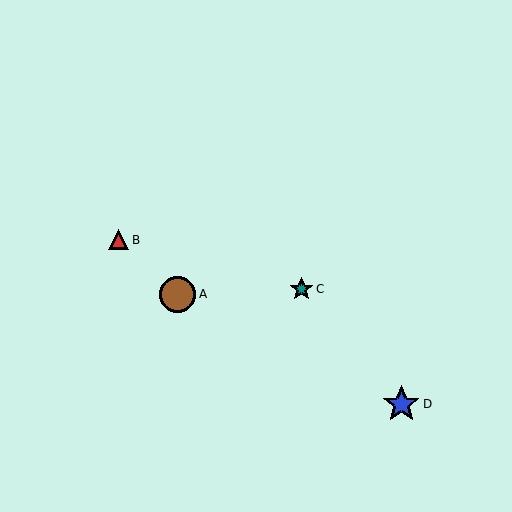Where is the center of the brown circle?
The center of the brown circle is at (178, 294).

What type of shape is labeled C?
Shape C is a teal star.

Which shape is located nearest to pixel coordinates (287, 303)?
The teal star (labeled C) at (301, 289) is nearest to that location.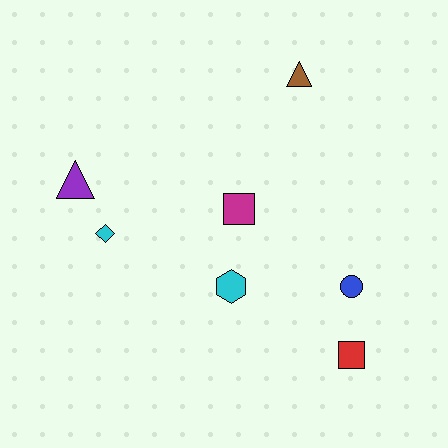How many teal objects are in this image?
There are no teal objects.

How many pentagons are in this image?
There are no pentagons.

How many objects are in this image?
There are 7 objects.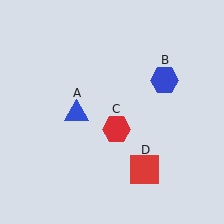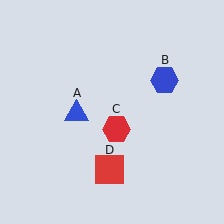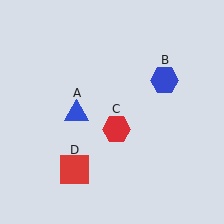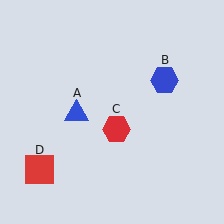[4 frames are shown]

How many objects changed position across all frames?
1 object changed position: red square (object D).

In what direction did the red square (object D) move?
The red square (object D) moved left.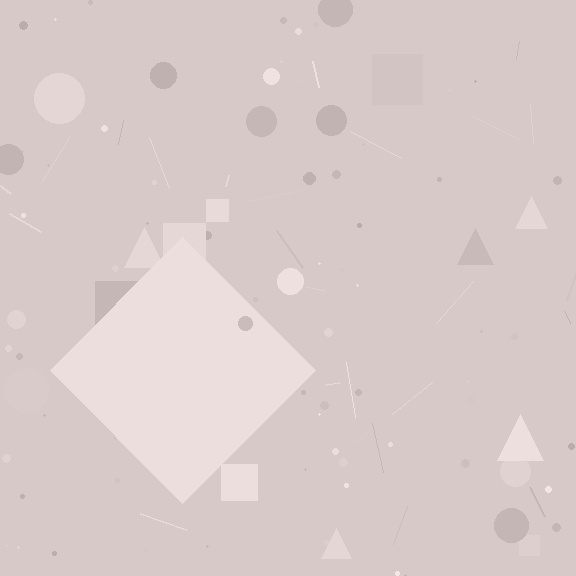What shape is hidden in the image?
A diamond is hidden in the image.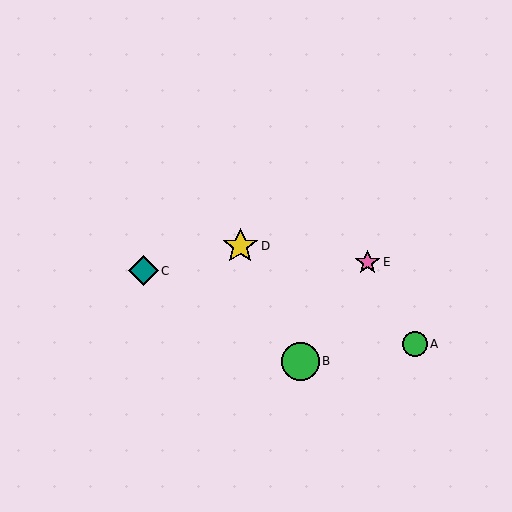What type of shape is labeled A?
Shape A is a green circle.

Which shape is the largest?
The green circle (labeled B) is the largest.